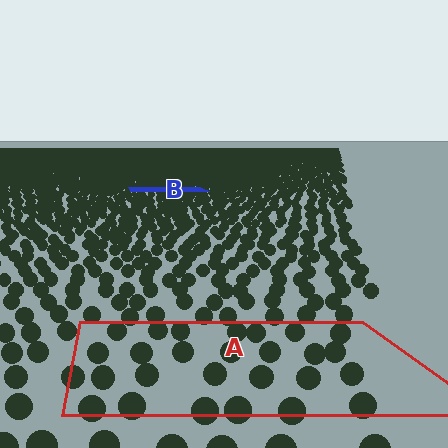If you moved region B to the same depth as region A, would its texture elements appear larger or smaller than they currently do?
They would appear larger. At a closer depth, the same texture elements are projected at a bigger on-screen size.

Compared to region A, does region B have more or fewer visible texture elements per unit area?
Region B has more texture elements per unit area — they are packed more densely because it is farther away.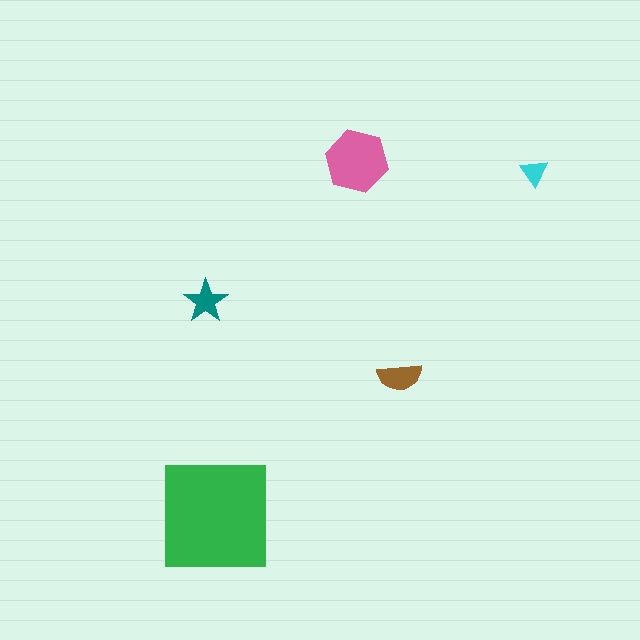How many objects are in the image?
There are 5 objects in the image.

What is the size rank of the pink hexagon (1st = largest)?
2nd.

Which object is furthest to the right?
The cyan triangle is rightmost.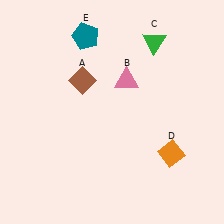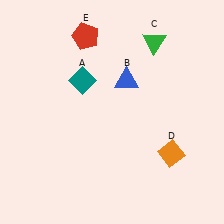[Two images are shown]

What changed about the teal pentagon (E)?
In Image 1, E is teal. In Image 2, it changed to red.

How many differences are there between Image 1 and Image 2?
There are 3 differences between the two images.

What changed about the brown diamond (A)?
In Image 1, A is brown. In Image 2, it changed to teal.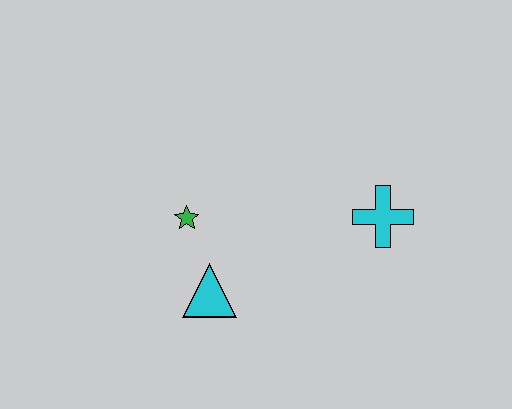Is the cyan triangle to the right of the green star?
Yes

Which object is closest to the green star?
The cyan triangle is closest to the green star.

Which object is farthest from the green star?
The cyan cross is farthest from the green star.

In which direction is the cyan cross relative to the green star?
The cyan cross is to the right of the green star.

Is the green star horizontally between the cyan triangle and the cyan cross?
No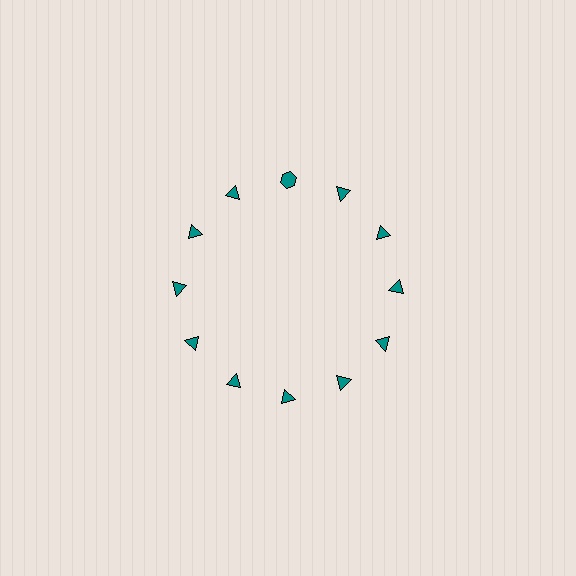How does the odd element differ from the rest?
It has a different shape: hexagon instead of triangle.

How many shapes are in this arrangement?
There are 12 shapes arranged in a ring pattern.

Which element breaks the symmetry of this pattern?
The teal hexagon at roughly the 12 o'clock position breaks the symmetry. All other shapes are teal triangles.